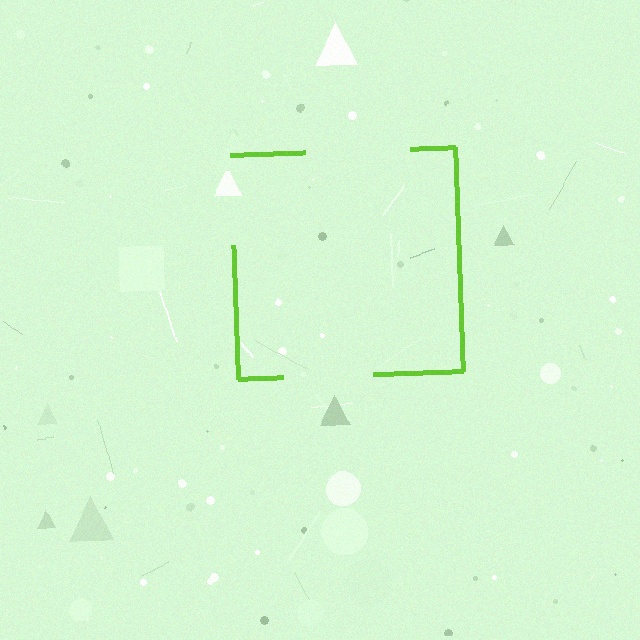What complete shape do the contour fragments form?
The contour fragments form a square.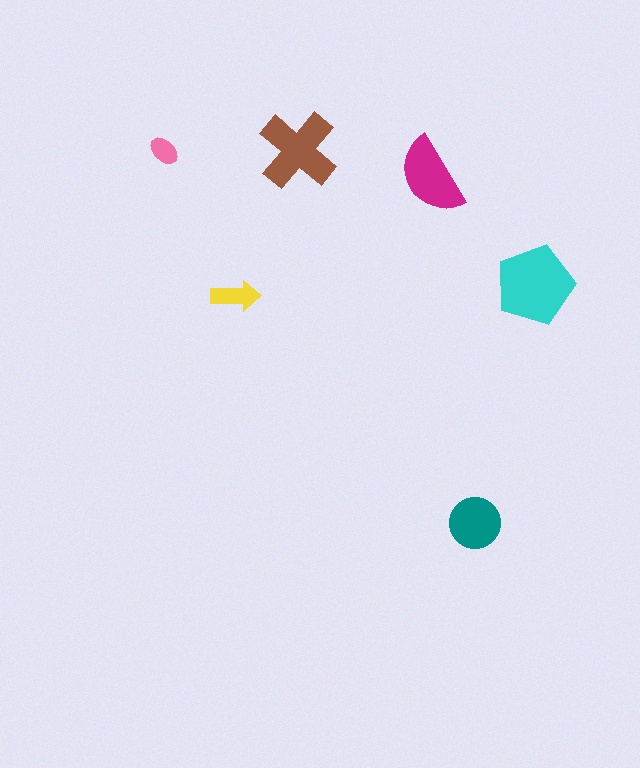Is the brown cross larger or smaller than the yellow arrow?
Larger.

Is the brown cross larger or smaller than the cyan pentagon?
Smaller.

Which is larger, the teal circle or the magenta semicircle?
The magenta semicircle.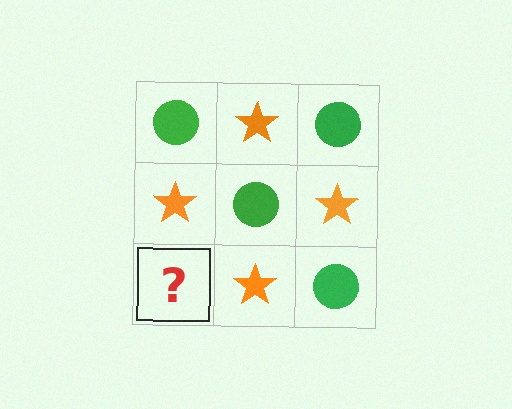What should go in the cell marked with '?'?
The missing cell should contain a green circle.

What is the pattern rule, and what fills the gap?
The rule is that it alternates green circle and orange star in a checkerboard pattern. The gap should be filled with a green circle.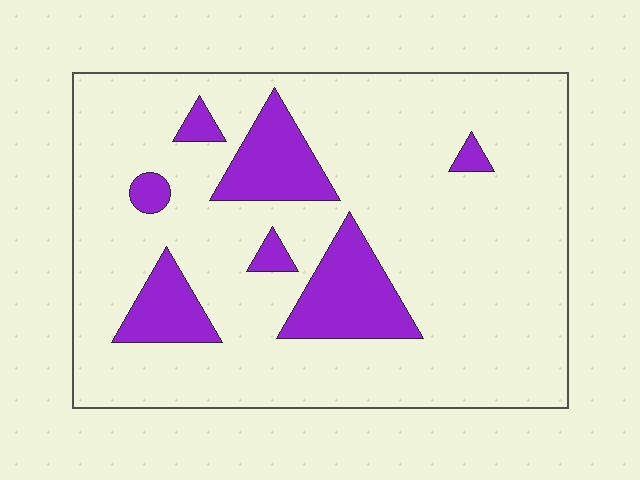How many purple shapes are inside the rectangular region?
7.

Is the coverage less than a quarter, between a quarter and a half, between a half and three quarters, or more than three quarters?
Less than a quarter.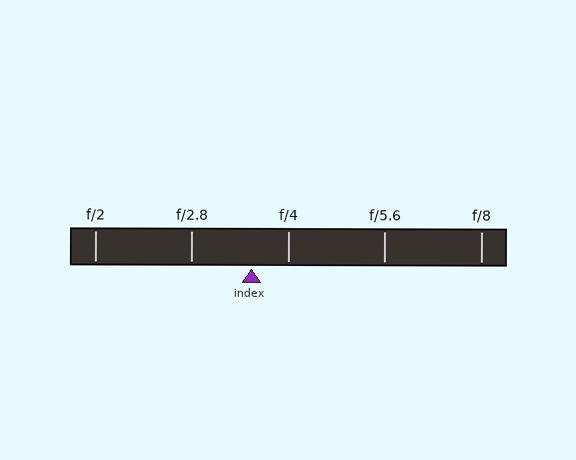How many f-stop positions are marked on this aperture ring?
There are 5 f-stop positions marked.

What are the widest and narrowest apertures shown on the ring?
The widest aperture shown is f/2 and the narrowest is f/8.